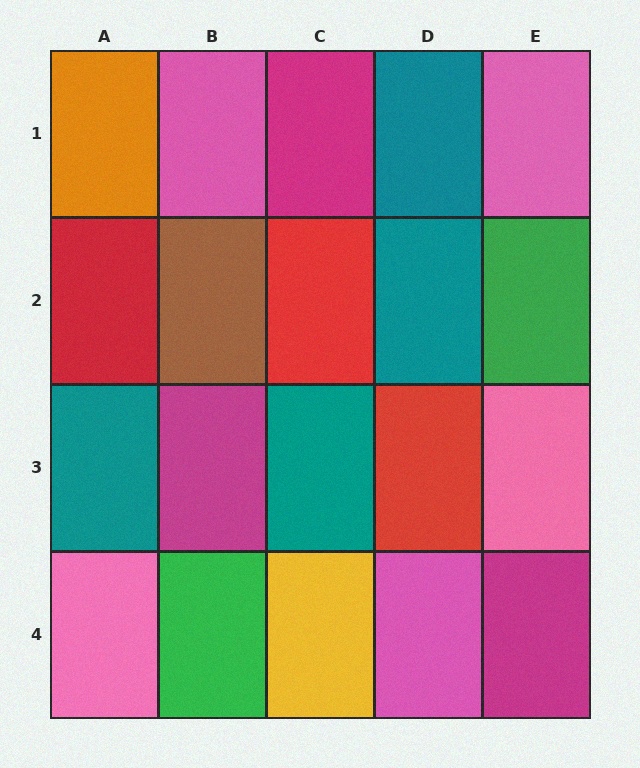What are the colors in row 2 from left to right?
Red, brown, red, teal, green.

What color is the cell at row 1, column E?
Pink.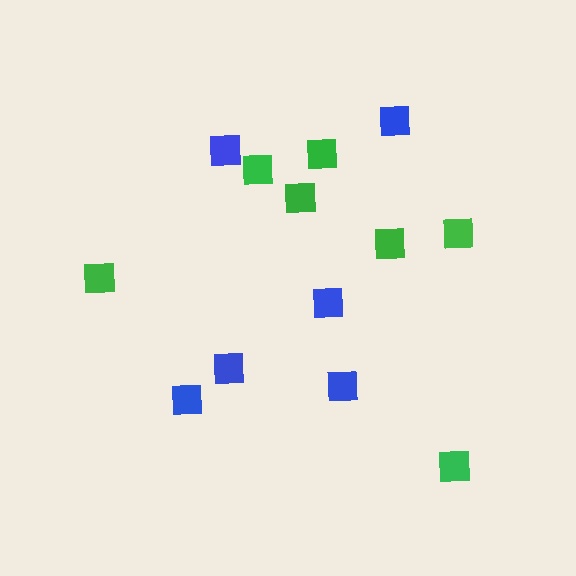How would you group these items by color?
There are 2 groups: one group of green squares (7) and one group of blue squares (6).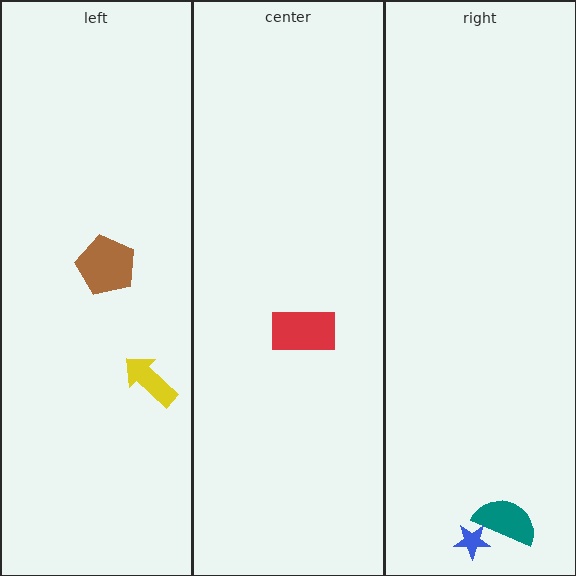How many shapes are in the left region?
2.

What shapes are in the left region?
The yellow arrow, the brown pentagon.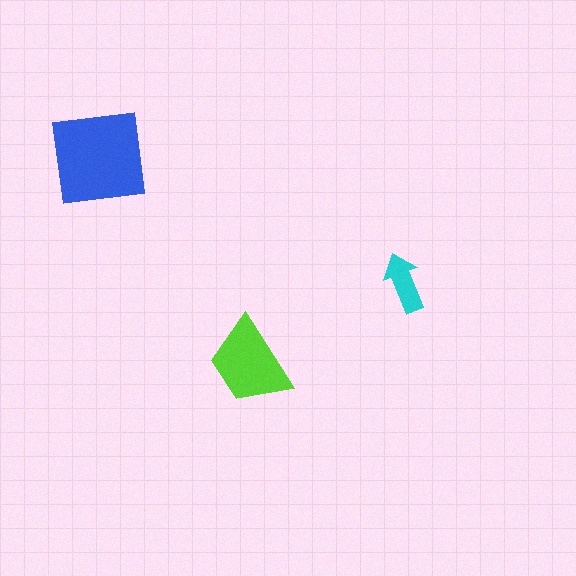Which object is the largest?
The blue square.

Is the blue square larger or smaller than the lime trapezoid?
Larger.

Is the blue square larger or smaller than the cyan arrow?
Larger.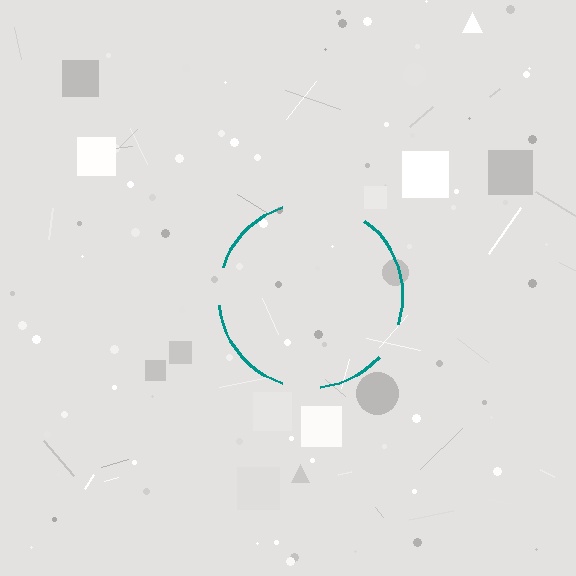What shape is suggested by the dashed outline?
The dashed outline suggests a circle.